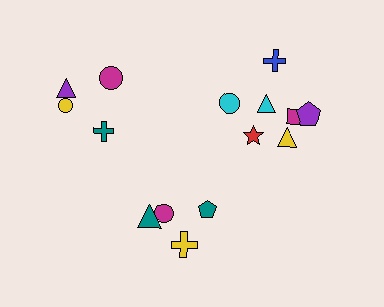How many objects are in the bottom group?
There are 4 objects.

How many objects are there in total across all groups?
There are 15 objects.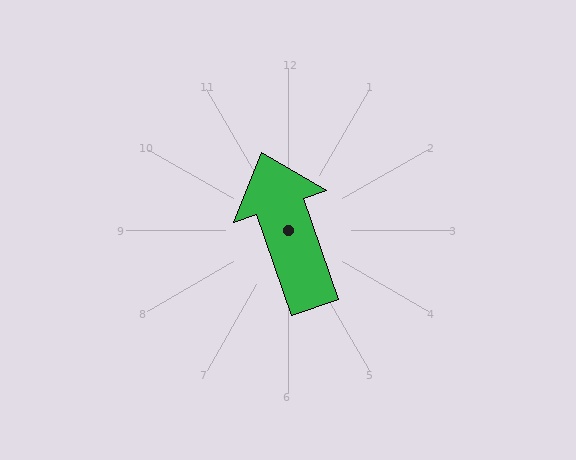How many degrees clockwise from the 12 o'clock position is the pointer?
Approximately 341 degrees.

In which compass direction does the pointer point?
North.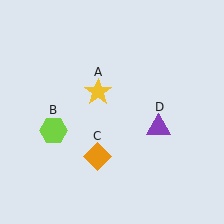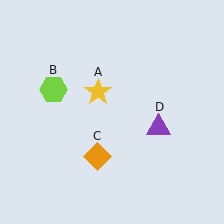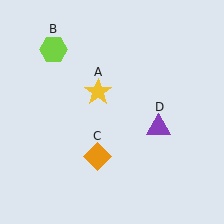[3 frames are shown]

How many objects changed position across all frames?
1 object changed position: lime hexagon (object B).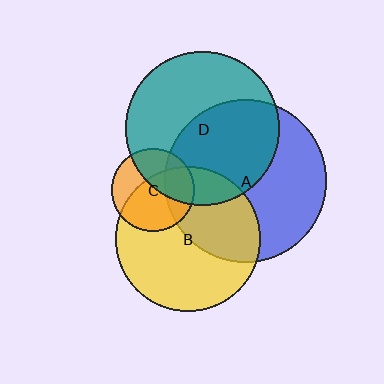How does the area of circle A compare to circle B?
Approximately 1.3 times.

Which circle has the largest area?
Circle A (blue).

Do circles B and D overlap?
Yes.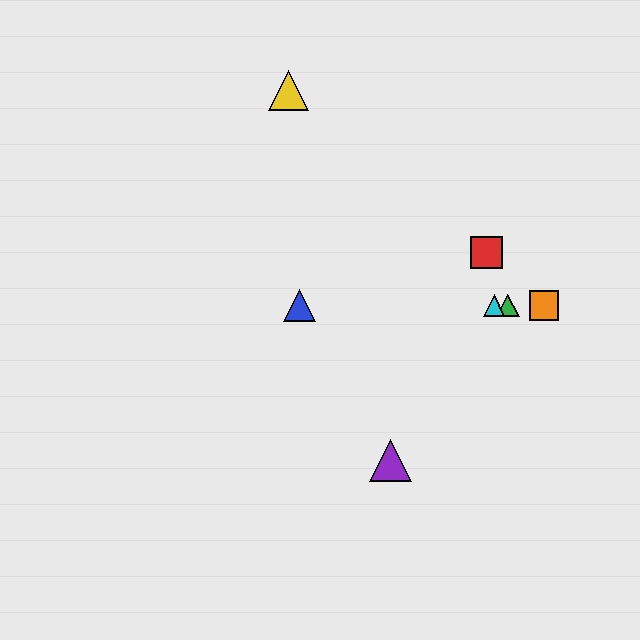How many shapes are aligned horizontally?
4 shapes (the blue triangle, the green triangle, the orange square, the cyan triangle) are aligned horizontally.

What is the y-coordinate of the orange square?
The orange square is at y≈305.